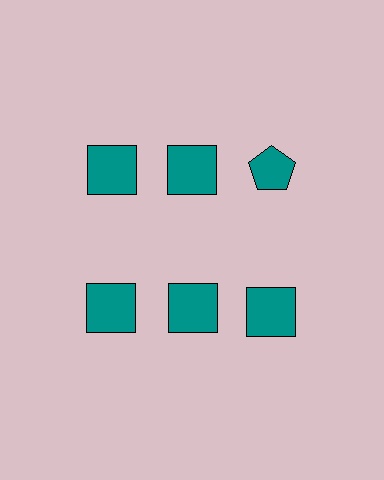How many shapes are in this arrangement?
There are 6 shapes arranged in a grid pattern.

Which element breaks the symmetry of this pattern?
The teal pentagon in the top row, center column breaks the symmetry. All other shapes are teal squares.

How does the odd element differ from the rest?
It has a different shape: pentagon instead of square.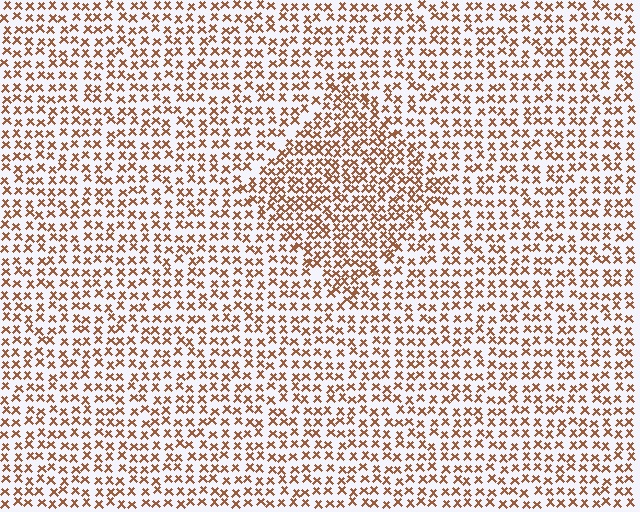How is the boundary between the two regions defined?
The boundary is defined by a change in element density (approximately 1.6x ratio). All elements are the same color, size, and shape.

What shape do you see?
I see a diamond.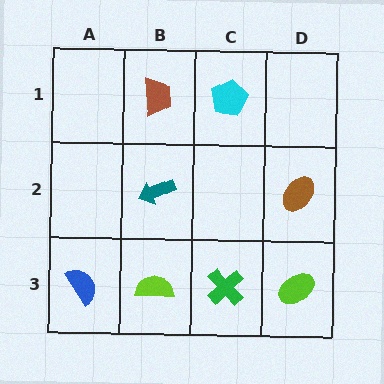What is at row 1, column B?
A brown trapezoid.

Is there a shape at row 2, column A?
No, that cell is empty.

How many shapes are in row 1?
2 shapes.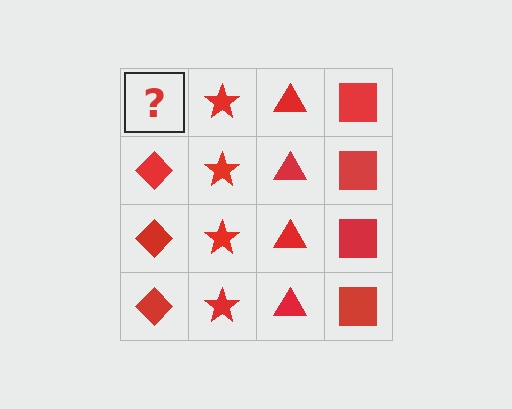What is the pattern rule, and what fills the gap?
The rule is that each column has a consistent shape. The gap should be filled with a red diamond.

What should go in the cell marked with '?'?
The missing cell should contain a red diamond.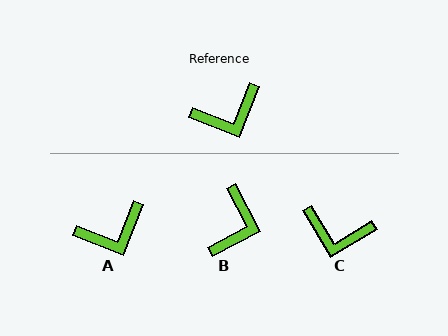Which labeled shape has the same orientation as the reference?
A.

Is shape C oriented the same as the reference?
No, it is off by about 37 degrees.